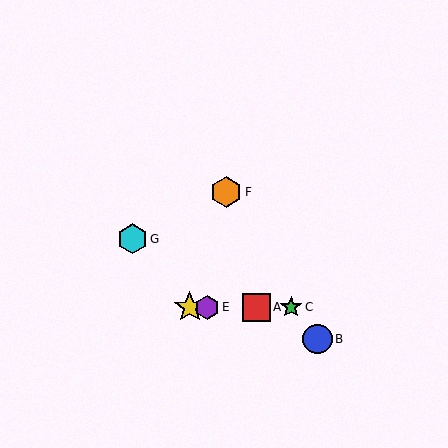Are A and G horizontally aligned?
No, A is at y≈307 and G is at y≈239.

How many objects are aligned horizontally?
4 objects (A, C, D, E) are aligned horizontally.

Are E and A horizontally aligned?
Yes, both are at y≈307.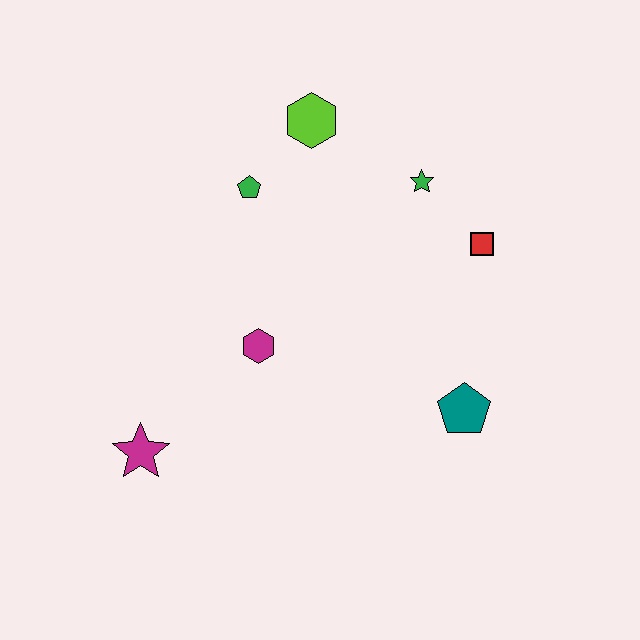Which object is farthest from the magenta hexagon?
The red square is farthest from the magenta hexagon.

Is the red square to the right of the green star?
Yes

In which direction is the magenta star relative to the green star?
The magenta star is to the left of the green star.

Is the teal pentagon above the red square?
No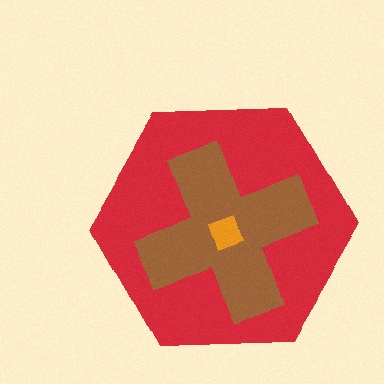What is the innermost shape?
The orange square.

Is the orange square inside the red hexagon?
Yes.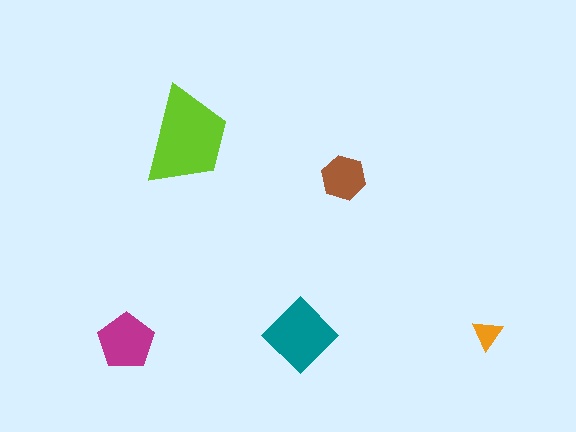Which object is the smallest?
The orange triangle.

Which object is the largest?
The lime trapezoid.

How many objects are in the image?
There are 5 objects in the image.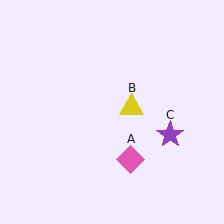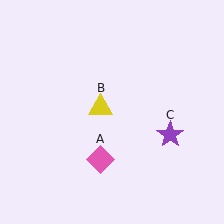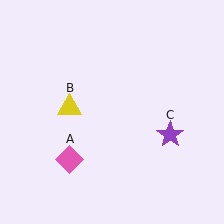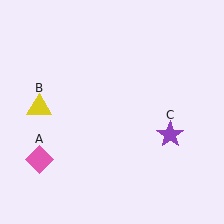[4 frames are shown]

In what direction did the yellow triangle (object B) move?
The yellow triangle (object B) moved left.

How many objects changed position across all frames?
2 objects changed position: pink diamond (object A), yellow triangle (object B).